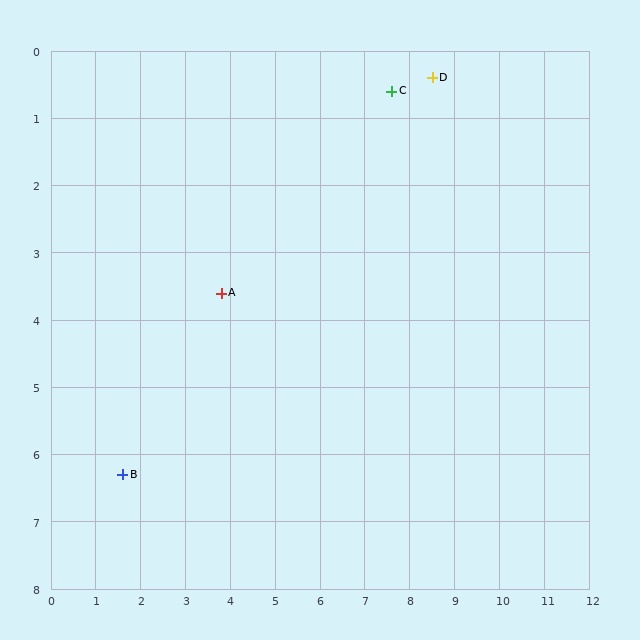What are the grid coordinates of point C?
Point C is at approximately (7.6, 0.6).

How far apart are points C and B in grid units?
Points C and B are about 8.3 grid units apart.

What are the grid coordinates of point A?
Point A is at approximately (3.8, 3.6).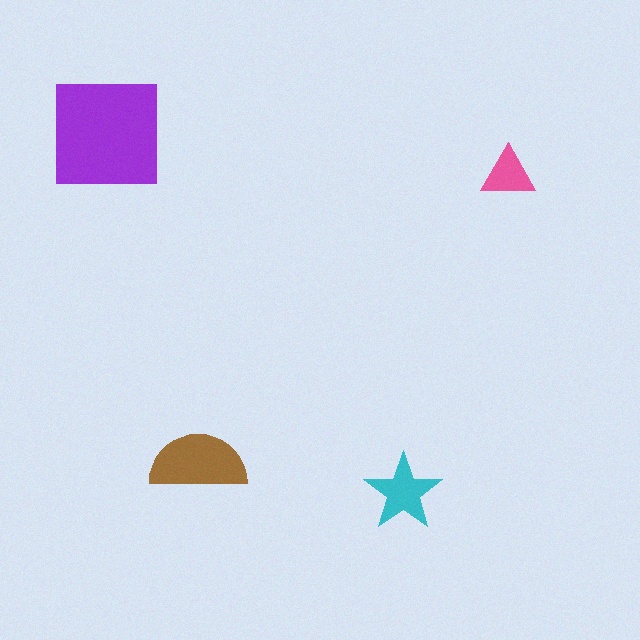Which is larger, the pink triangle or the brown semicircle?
The brown semicircle.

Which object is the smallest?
The pink triangle.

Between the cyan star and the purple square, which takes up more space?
The purple square.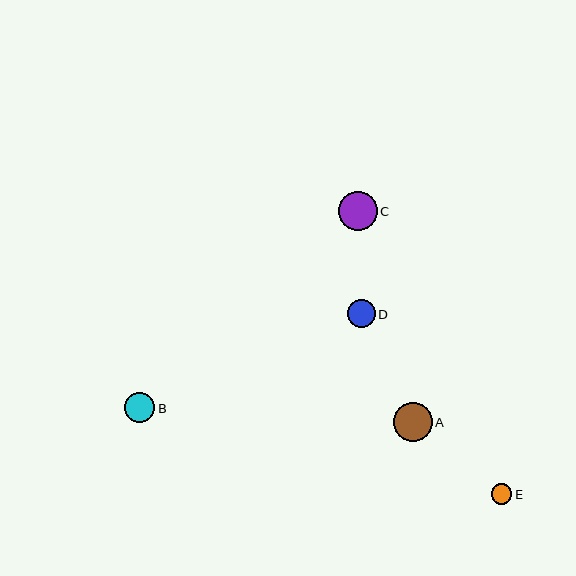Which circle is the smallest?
Circle E is the smallest with a size of approximately 21 pixels.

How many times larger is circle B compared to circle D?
Circle B is approximately 1.1 times the size of circle D.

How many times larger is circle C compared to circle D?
Circle C is approximately 1.4 times the size of circle D.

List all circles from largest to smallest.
From largest to smallest: A, C, B, D, E.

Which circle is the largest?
Circle A is the largest with a size of approximately 39 pixels.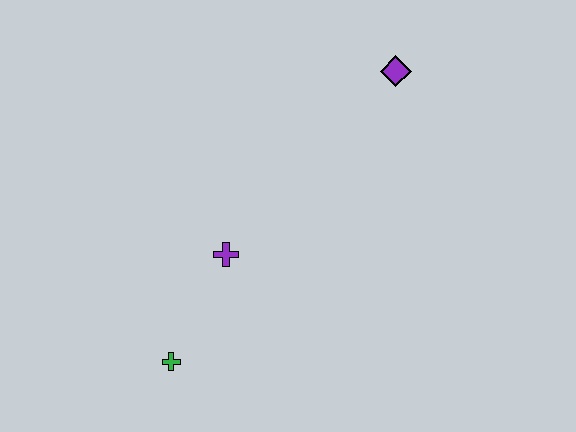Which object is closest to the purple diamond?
The purple cross is closest to the purple diamond.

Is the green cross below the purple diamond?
Yes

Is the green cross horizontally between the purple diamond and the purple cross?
No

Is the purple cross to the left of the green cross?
No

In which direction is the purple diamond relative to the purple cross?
The purple diamond is above the purple cross.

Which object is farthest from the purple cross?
The purple diamond is farthest from the purple cross.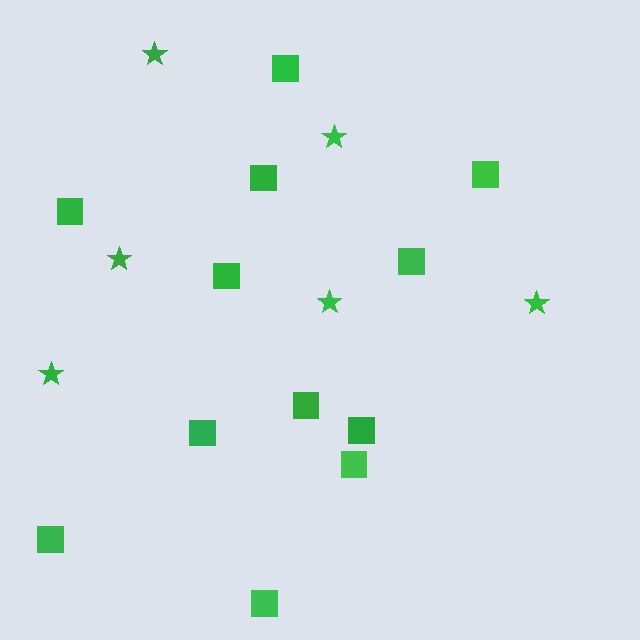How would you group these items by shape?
There are 2 groups: one group of stars (6) and one group of squares (12).